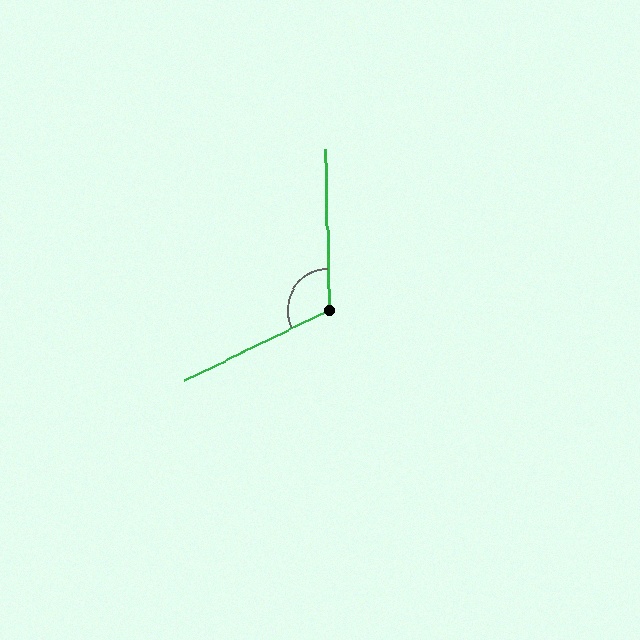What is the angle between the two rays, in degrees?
Approximately 115 degrees.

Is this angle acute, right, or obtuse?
It is obtuse.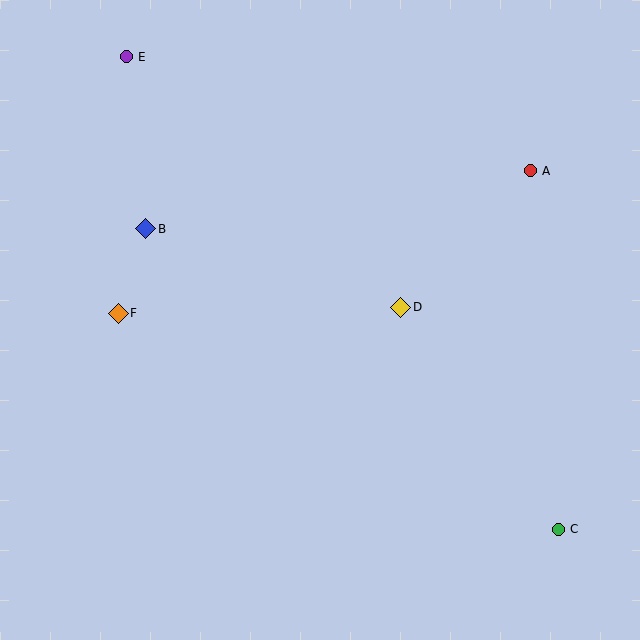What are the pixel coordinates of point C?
Point C is at (558, 529).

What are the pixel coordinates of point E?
Point E is at (126, 57).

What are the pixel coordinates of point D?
Point D is at (401, 307).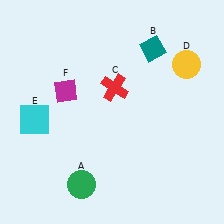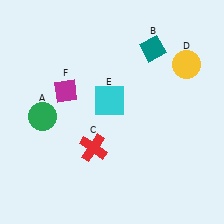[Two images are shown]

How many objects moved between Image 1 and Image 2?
3 objects moved between the two images.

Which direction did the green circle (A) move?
The green circle (A) moved up.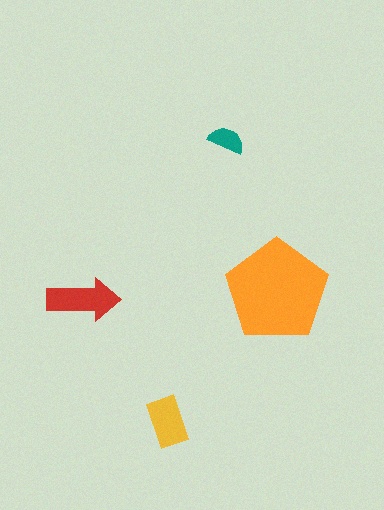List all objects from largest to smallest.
The orange pentagon, the red arrow, the yellow rectangle, the teal semicircle.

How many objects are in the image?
There are 4 objects in the image.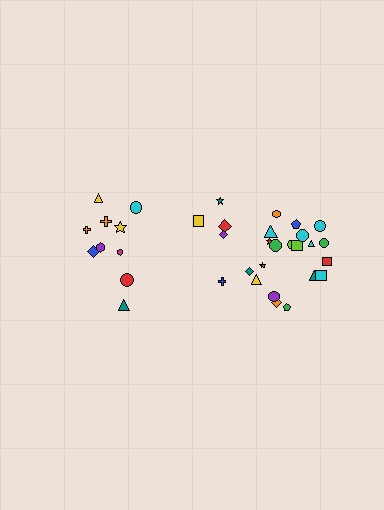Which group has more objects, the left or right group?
The right group.